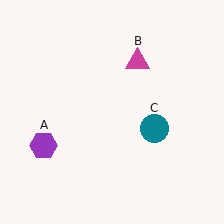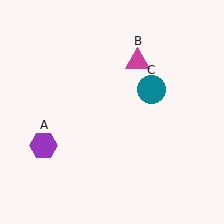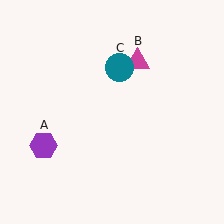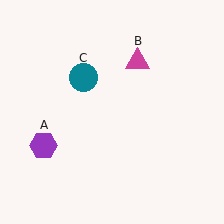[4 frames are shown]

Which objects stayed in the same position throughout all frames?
Purple hexagon (object A) and magenta triangle (object B) remained stationary.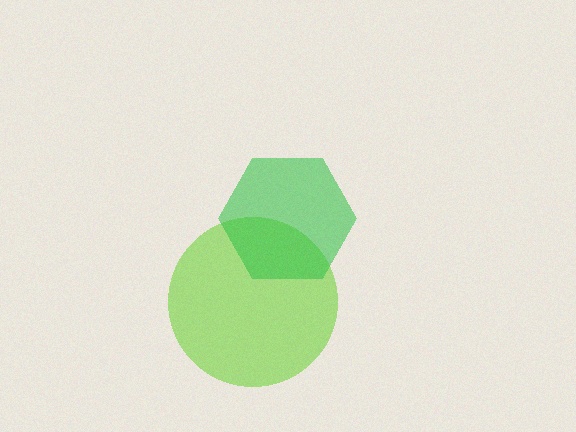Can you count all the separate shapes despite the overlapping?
Yes, there are 2 separate shapes.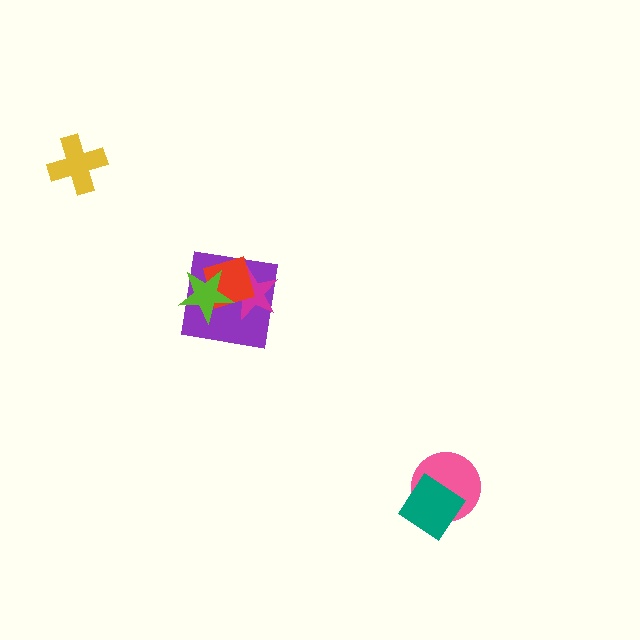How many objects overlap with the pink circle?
1 object overlaps with the pink circle.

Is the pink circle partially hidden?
Yes, it is partially covered by another shape.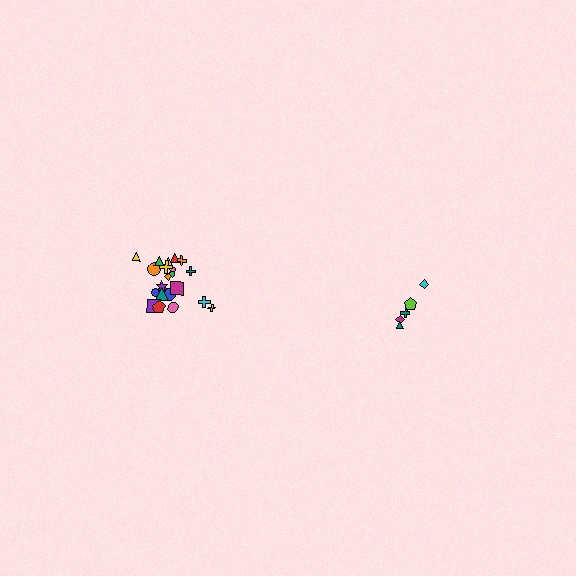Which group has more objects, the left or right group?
The left group.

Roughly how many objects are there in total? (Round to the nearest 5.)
Roughly 25 objects in total.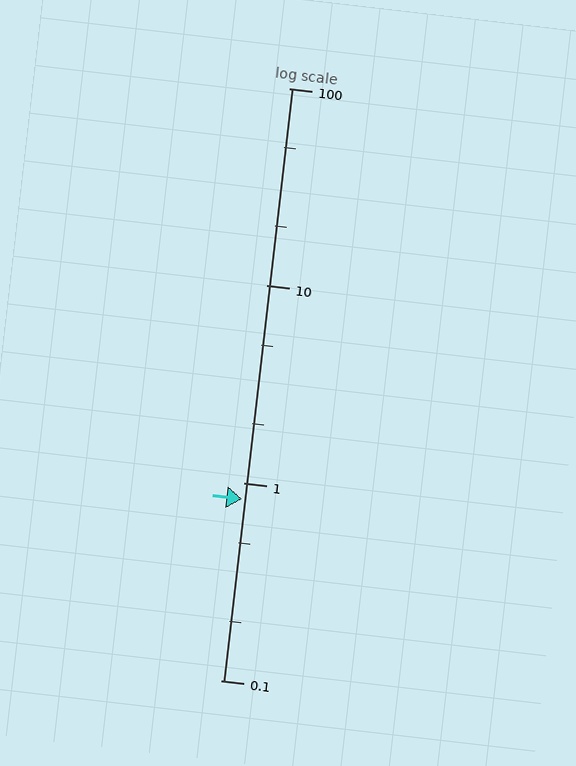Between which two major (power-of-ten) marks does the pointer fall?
The pointer is between 0.1 and 1.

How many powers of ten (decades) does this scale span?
The scale spans 3 decades, from 0.1 to 100.